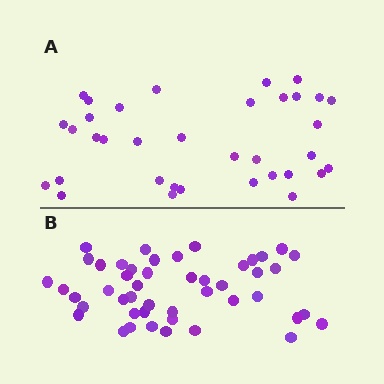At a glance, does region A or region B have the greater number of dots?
Region B (the bottom region) has more dots.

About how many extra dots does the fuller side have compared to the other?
Region B has roughly 12 or so more dots than region A.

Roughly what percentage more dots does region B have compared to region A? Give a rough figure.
About 35% more.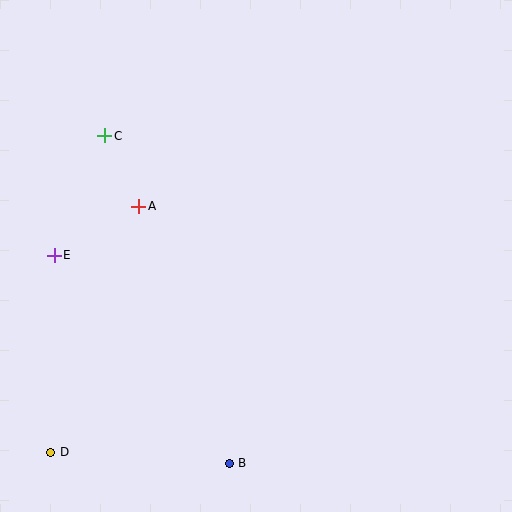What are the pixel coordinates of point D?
Point D is at (51, 452).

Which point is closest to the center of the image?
Point A at (139, 206) is closest to the center.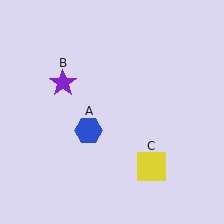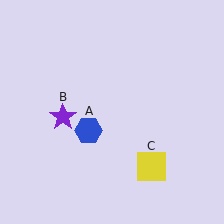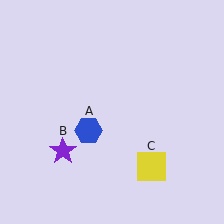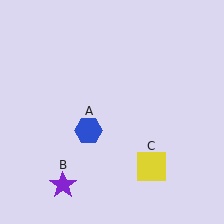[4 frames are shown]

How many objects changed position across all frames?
1 object changed position: purple star (object B).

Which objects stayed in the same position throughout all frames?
Blue hexagon (object A) and yellow square (object C) remained stationary.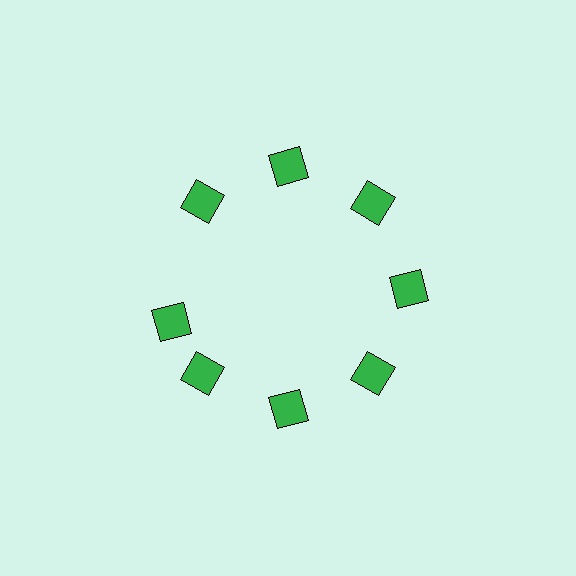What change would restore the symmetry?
The symmetry would be restored by rotating it back into even spacing with its neighbors so that all 8 diamonds sit at equal angles and equal distance from the center.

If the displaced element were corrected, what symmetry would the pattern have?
It would have 8-fold rotational symmetry — the pattern would map onto itself every 45 degrees.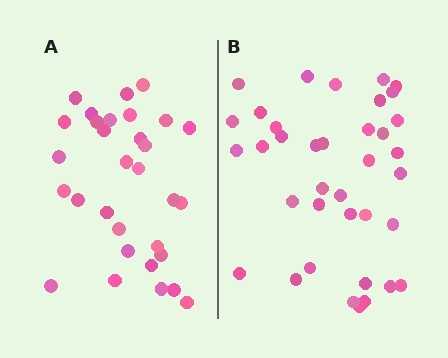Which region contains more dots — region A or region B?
Region B (the right region) has more dots.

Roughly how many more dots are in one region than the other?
Region B has about 6 more dots than region A.